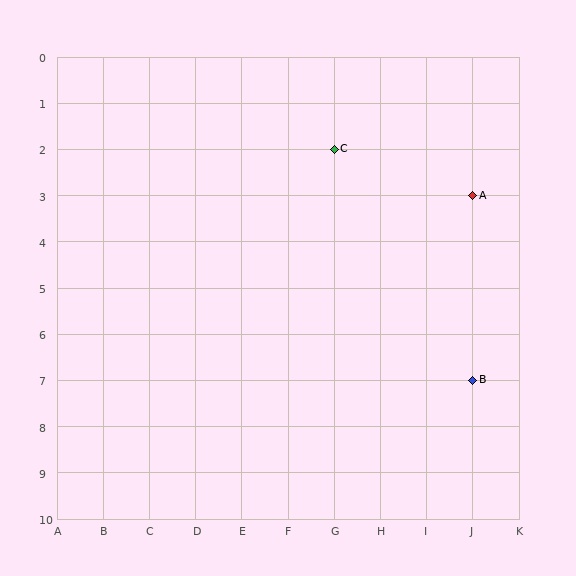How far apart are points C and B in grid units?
Points C and B are 3 columns and 5 rows apart (about 5.8 grid units diagonally).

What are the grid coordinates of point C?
Point C is at grid coordinates (G, 2).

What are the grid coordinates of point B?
Point B is at grid coordinates (J, 7).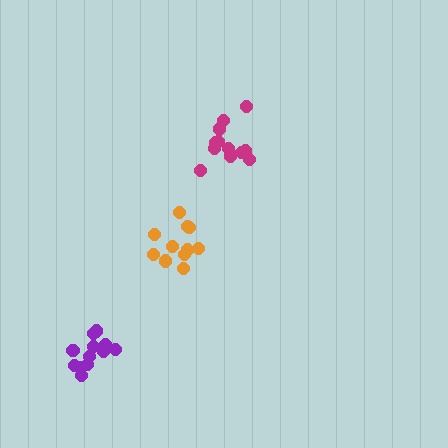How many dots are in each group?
Group 1: 11 dots, Group 2: 12 dots, Group 3: 12 dots (35 total).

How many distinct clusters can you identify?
There are 3 distinct clusters.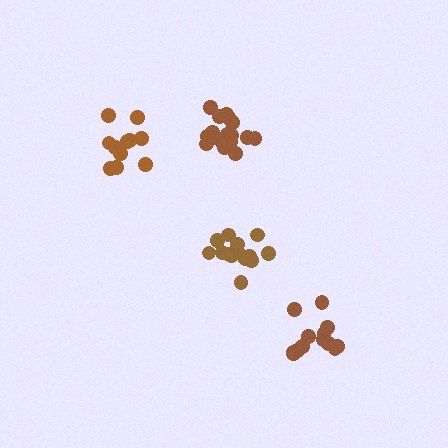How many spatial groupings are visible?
There are 4 spatial groupings.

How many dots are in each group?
Group 1: 15 dots, Group 2: 11 dots, Group 3: 13 dots, Group 4: 17 dots (56 total).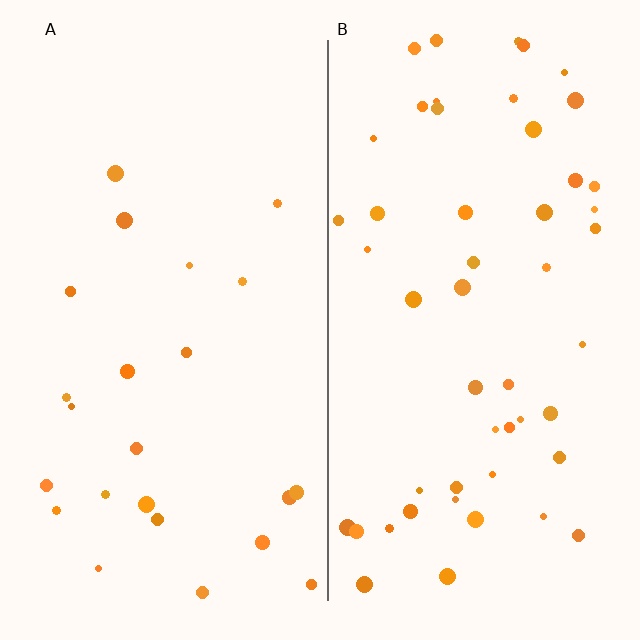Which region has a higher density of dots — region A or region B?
B (the right).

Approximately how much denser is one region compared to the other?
Approximately 2.2× — region B over region A.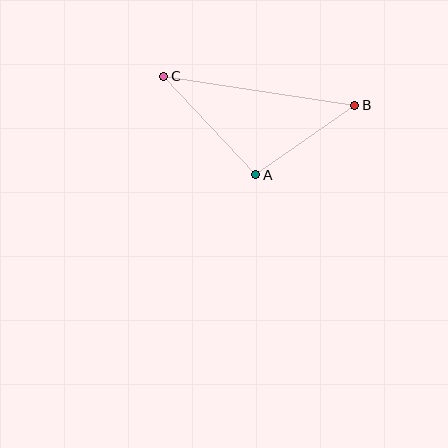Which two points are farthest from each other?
Points B and C are farthest from each other.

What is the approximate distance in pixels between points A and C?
The distance between A and C is approximately 135 pixels.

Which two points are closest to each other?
Points A and B are closest to each other.